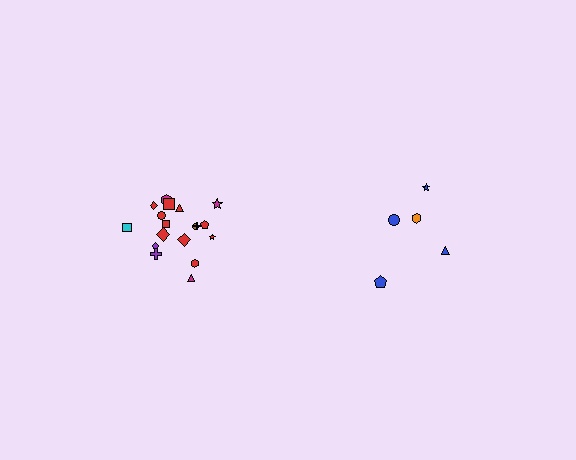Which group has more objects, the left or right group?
The left group.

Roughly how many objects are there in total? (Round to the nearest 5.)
Roughly 25 objects in total.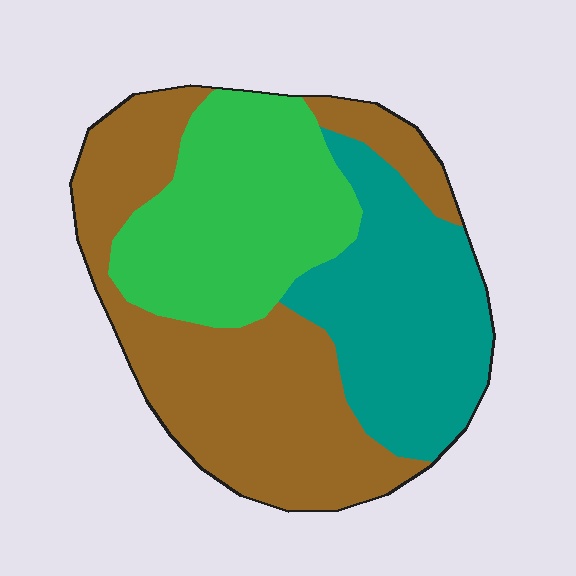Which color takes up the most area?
Brown, at roughly 45%.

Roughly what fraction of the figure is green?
Green takes up between a sixth and a third of the figure.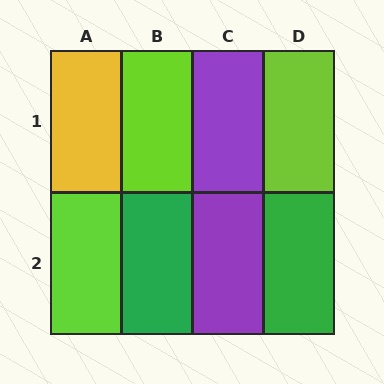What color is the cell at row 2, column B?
Green.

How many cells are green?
2 cells are green.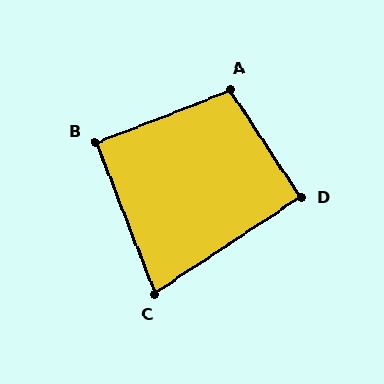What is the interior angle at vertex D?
Approximately 90 degrees (approximately right).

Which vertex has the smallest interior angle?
C, at approximately 78 degrees.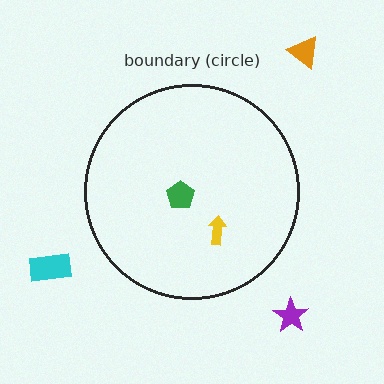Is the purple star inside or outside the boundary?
Outside.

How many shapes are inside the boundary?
2 inside, 3 outside.